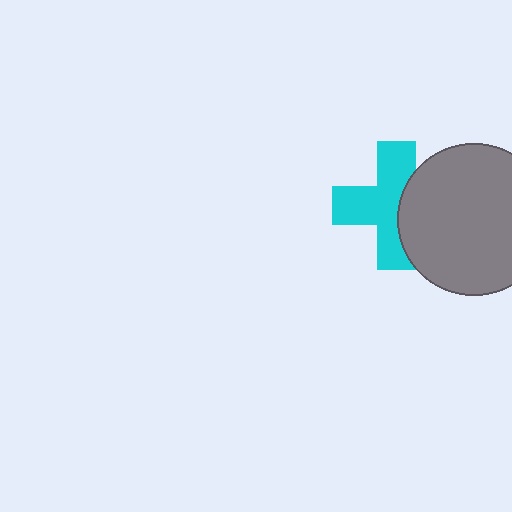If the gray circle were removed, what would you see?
You would see the complete cyan cross.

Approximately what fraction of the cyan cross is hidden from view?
Roughly 36% of the cyan cross is hidden behind the gray circle.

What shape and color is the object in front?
The object in front is a gray circle.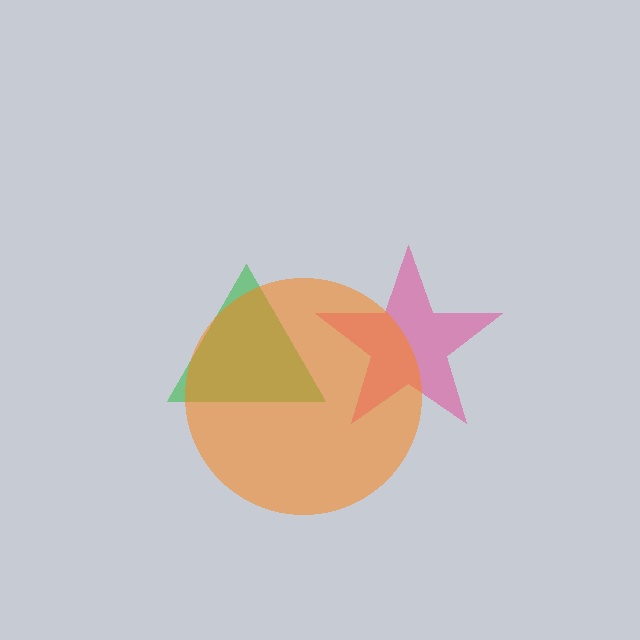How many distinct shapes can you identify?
There are 3 distinct shapes: a pink star, a green triangle, an orange circle.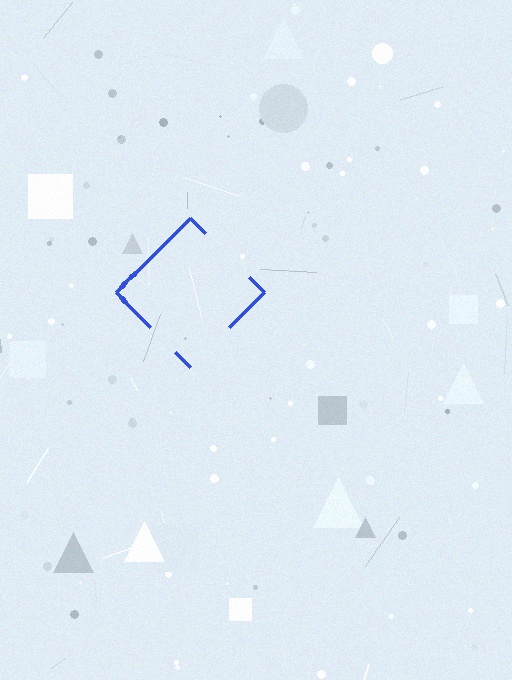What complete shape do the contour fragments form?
The contour fragments form a diamond.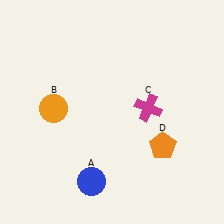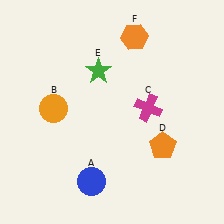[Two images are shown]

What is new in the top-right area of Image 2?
An orange hexagon (F) was added in the top-right area of Image 2.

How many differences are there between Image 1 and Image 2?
There are 2 differences between the two images.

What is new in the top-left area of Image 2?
A green star (E) was added in the top-left area of Image 2.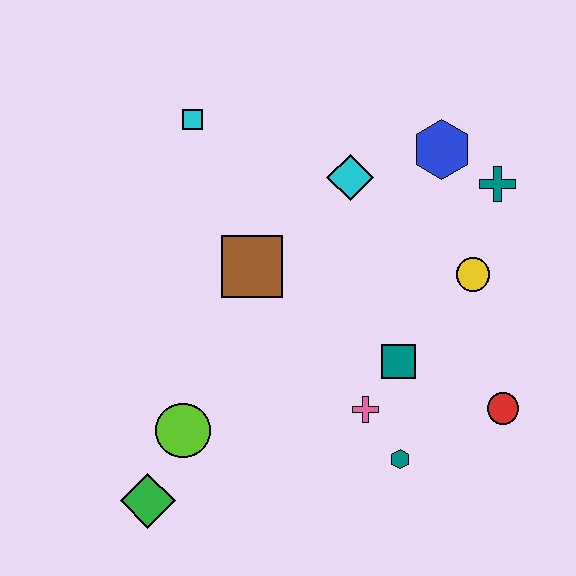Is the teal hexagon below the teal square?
Yes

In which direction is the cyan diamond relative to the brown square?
The cyan diamond is to the right of the brown square.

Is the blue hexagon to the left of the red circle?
Yes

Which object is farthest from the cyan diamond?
The green diamond is farthest from the cyan diamond.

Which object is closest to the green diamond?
The lime circle is closest to the green diamond.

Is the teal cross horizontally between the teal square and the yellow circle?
No